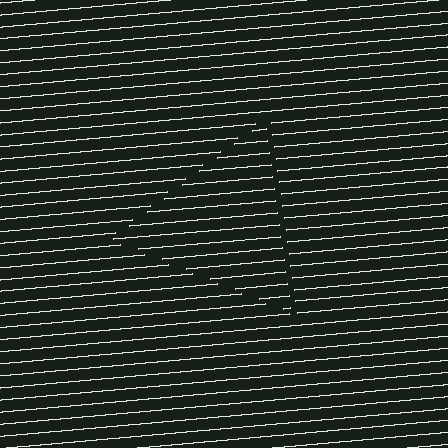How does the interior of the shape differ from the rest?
The interior of the shape contains the same grating, shifted by half a period — the contour is defined by the phase discontinuity where line-ends from the inner and outer gratings abut.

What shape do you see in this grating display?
An illusory triangle. The interior of the shape contains the same grating, shifted by half a period — the contour is defined by the phase discontinuity where line-ends from the inner and outer gratings abut.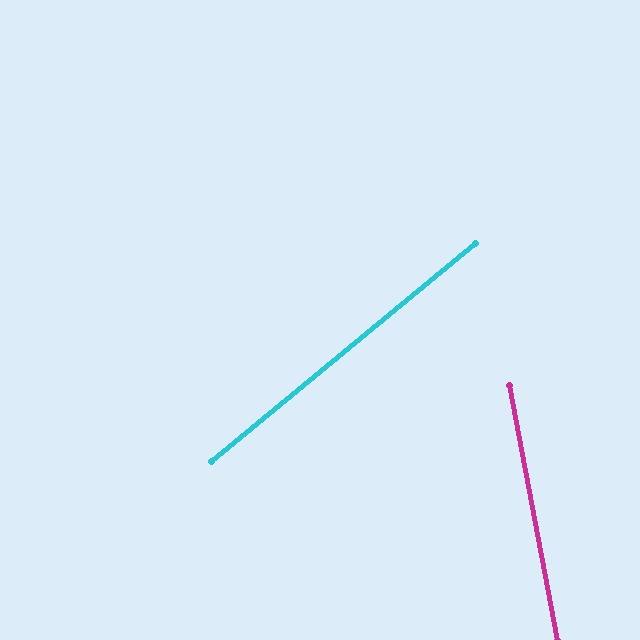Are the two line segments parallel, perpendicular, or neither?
Neither parallel nor perpendicular — they differ by about 61°.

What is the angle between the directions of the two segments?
Approximately 61 degrees.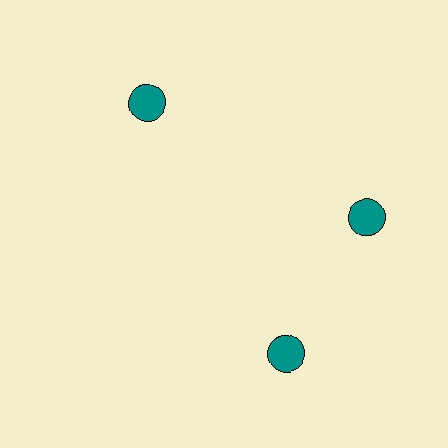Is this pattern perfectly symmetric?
No. The 3 teal circles are arranged in a ring, but one element near the 7 o'clock position is rotated out of alignment along the ring, breaking the 3-fold rotational symmetry.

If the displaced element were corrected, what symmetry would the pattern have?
It would have 3-fold rotational symmetry — the pattern would map onto itself every 120 degrees.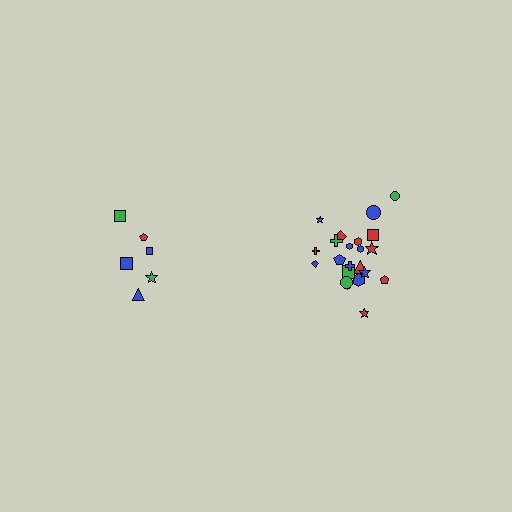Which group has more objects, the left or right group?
The right group.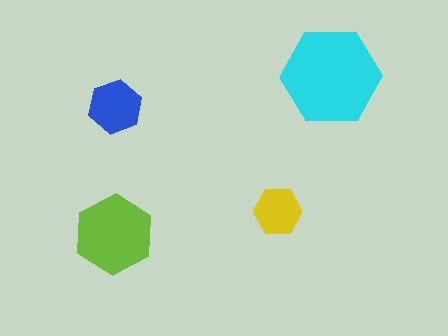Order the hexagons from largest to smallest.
the cyan one, the lime one, the blue one, the yellow one.